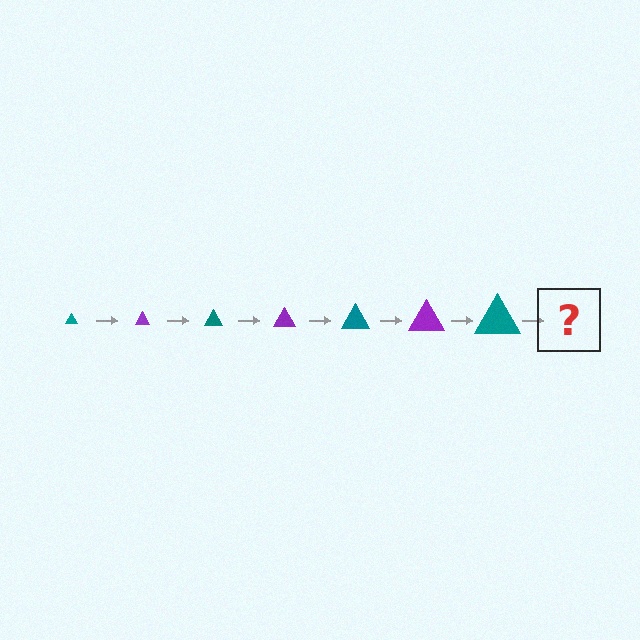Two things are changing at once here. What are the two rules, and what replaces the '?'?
The two rules are that the triangle grows larger each step and the color cycles through teal and purple. The '?' should be a purple triangle, larger than the previous one.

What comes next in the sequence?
The next element should be a purple triangle, larger than the previous one.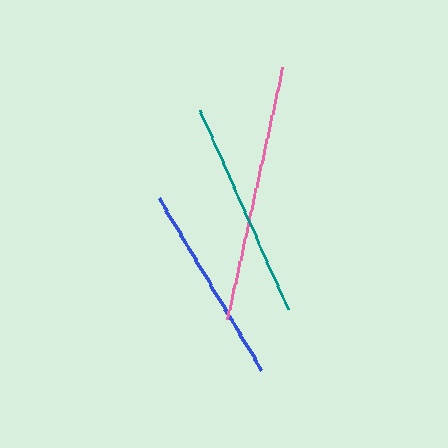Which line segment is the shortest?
The blue line is the shortest at approximately 200 pixels.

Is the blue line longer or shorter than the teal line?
The teal line is longer than the blue line.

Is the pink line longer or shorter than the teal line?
The pink line is longer than the teal line.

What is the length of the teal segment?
The teal segment is approximately 218 pixels long.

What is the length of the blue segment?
The blue segment is approximately 200 pixels long.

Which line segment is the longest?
The pink line is the longest at approximately 259 pixels.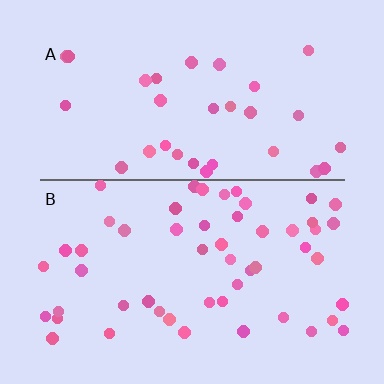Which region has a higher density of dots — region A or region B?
B (the bottom).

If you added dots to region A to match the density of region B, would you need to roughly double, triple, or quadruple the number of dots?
Approximately double.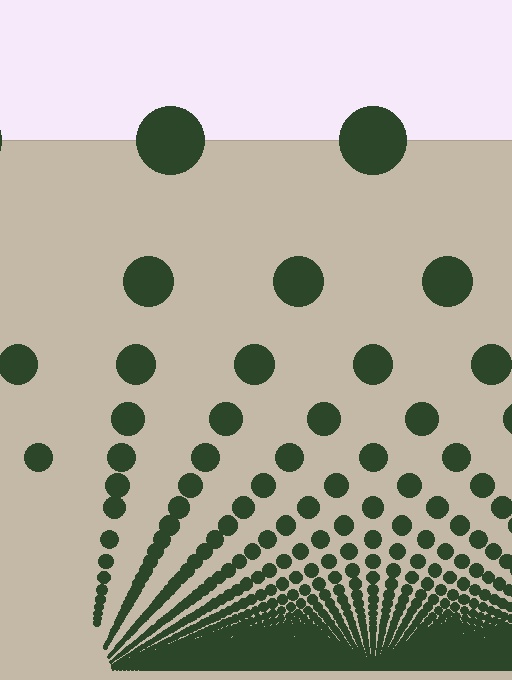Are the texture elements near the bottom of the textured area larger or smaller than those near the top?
Smaller. The gradient is inverted — elements near the bottom are smaller and denser.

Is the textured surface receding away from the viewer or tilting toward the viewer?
The surface appears to tilt toward the viewer. Texture elements get larger and sparser toward the top.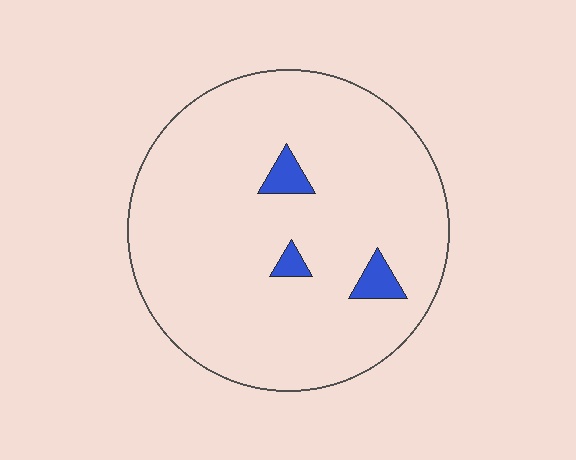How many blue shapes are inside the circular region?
3.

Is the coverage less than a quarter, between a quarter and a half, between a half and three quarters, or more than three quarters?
Less than a quarter.